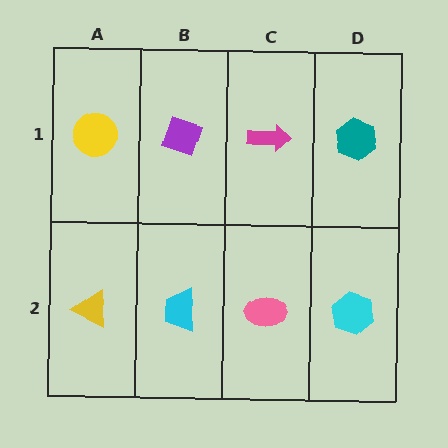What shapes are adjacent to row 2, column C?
A magenta arrow (row 1, column C), a cyan trapezoid (row 2, column B), a cyan hexagon (row 2, column D).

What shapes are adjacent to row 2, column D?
A teal hexagon (row 1, column D), a pink ellipse (row 2, column C).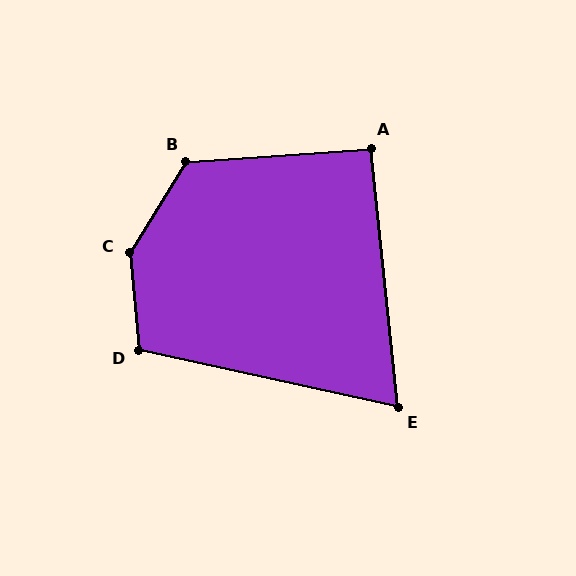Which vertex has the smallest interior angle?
E, at approximately 72 degrees.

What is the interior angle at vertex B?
Approximately 126 degrees (obtuse).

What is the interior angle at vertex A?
Approximately 92 degrees (approximately right).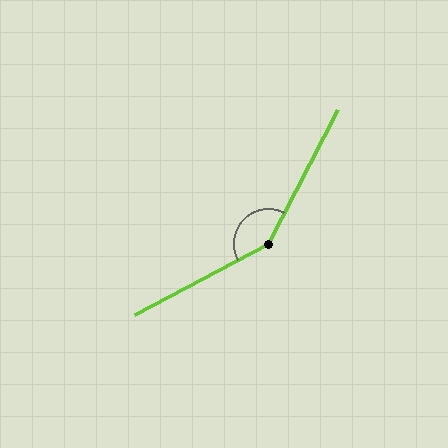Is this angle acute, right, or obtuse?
It is obtuse.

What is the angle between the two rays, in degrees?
Approximately 145 degrees.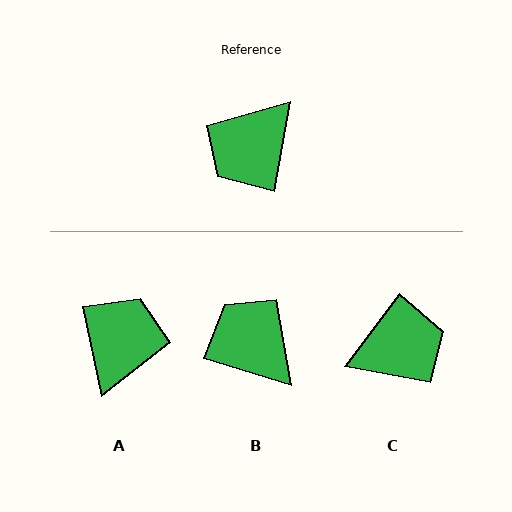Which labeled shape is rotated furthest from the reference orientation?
A, about 158 degrees away.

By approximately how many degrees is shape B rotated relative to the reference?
Approximately 97 degrees clockwise.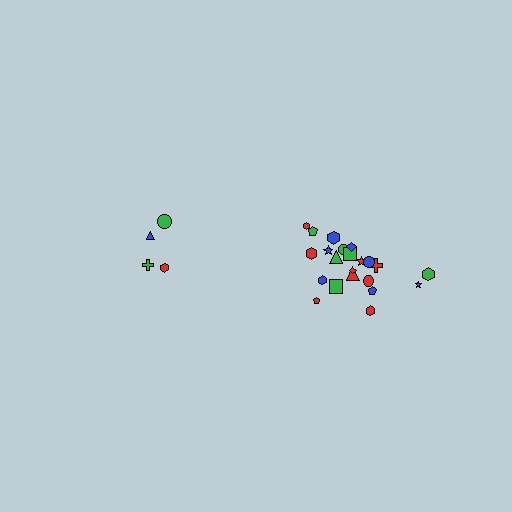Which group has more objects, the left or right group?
The right group.